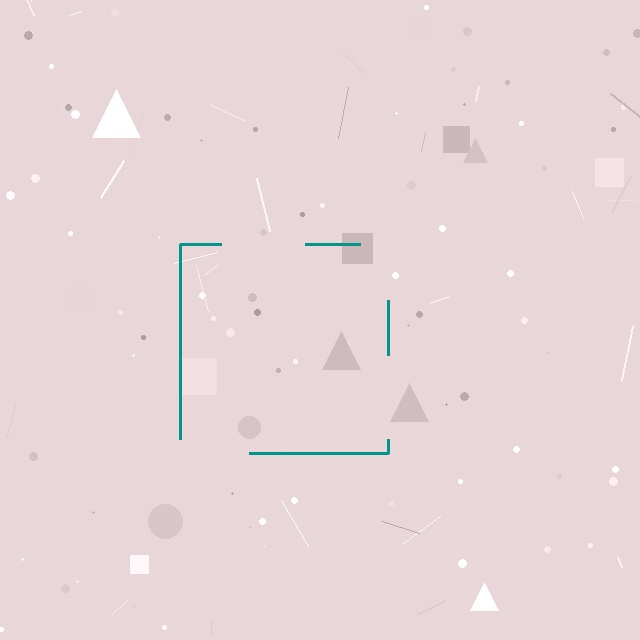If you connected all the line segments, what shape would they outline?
They would outline a square.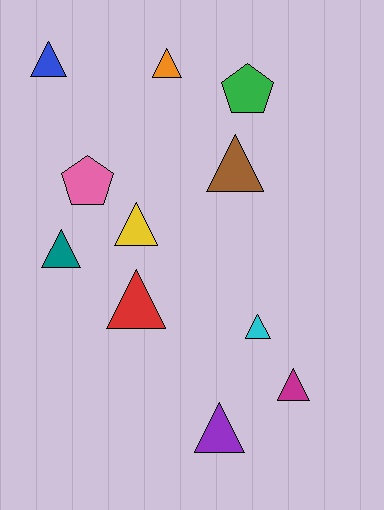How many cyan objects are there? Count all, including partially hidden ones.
There is 1 cyan object.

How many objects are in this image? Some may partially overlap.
There are 11 objects.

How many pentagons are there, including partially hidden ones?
There are 2 pentagons.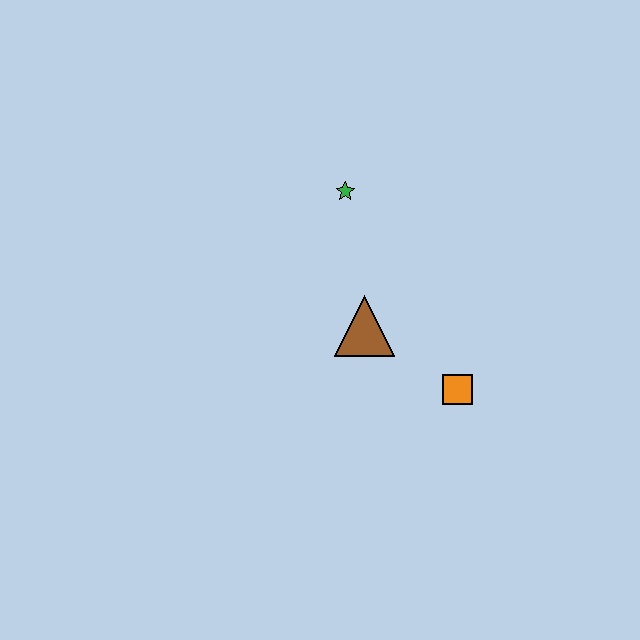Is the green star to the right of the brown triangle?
No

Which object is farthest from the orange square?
The green star is farthest from the orange square.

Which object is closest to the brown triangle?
The orange square is closest to the brown triangle.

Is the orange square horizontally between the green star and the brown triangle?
No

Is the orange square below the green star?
Yes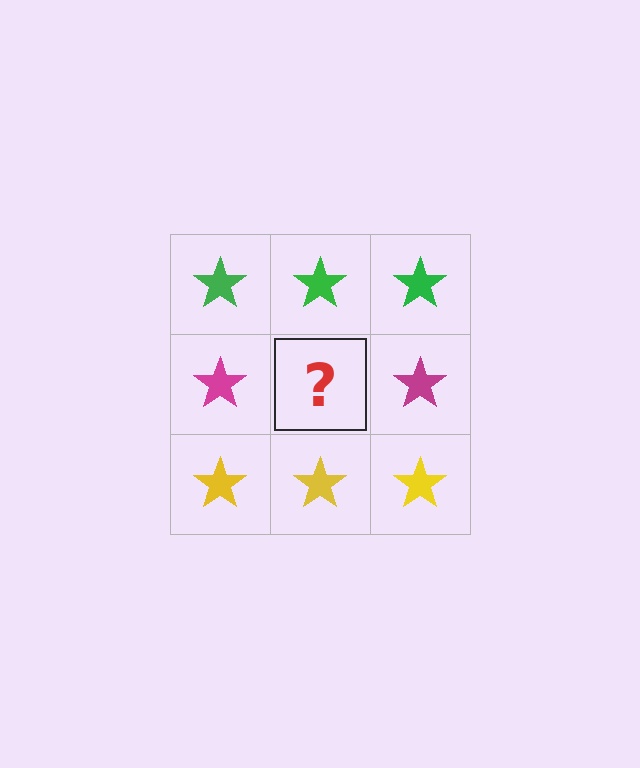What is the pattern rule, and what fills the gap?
The rule is that each row has a consistent color. The gap should be filled with a magenta star.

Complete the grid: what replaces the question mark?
The question mark should be replaced with a magenta star.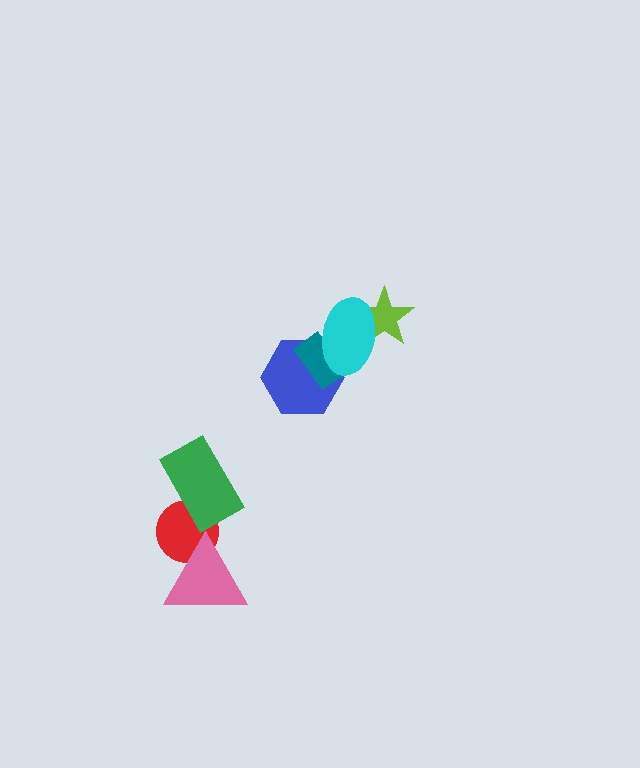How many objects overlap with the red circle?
2 objects overlap with the red circle.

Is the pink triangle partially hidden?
No, no other shape covers it.